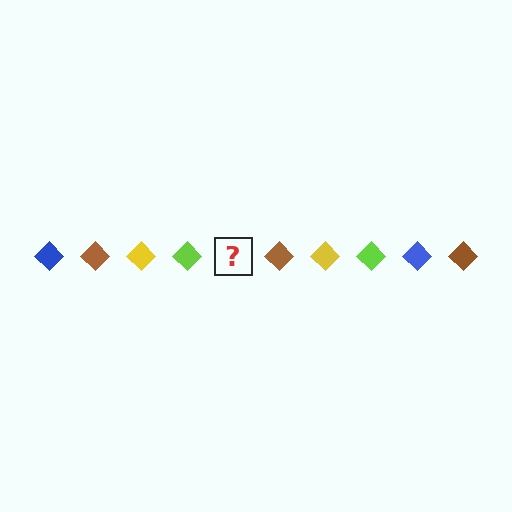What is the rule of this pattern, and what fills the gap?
The rule is that the pattern cycles through blue, brown, yellow, lime diamonds. The gap should be filled with a blue diamond.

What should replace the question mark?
The question mark should be replaced with a blue diamond.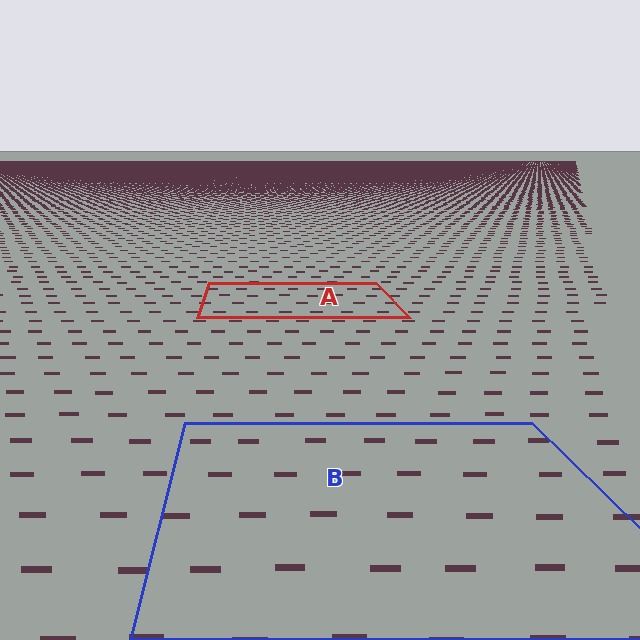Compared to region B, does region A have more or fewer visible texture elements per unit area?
Region A has more texture elements per unit area — they are packed more densely because it is farther away.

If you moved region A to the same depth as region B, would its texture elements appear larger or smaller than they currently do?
They would appear larger. At a closer depth, the same texture elements are projected at a bigger on-screen size.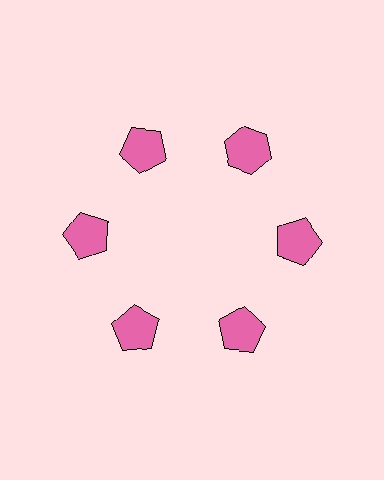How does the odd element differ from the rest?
It has a different shape: hexagon instead of pentagon.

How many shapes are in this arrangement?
There are 6 shapes arranged in a ring pattern.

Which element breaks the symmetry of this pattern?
The pink hexagon at roughly the 1 o'clock position breaks the symmetry. All other shapes are pink pentagons.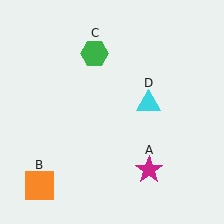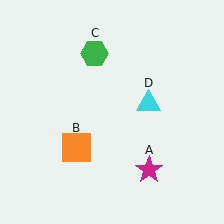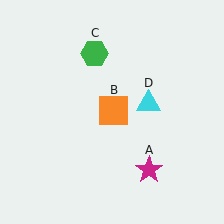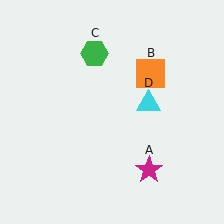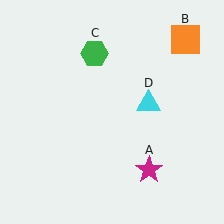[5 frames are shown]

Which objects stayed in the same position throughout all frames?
Magenta star (object A) and green hexagon (object C) and cyan triangle (object D) remained stationary.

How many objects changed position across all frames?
1 object changed position: orange square (object B).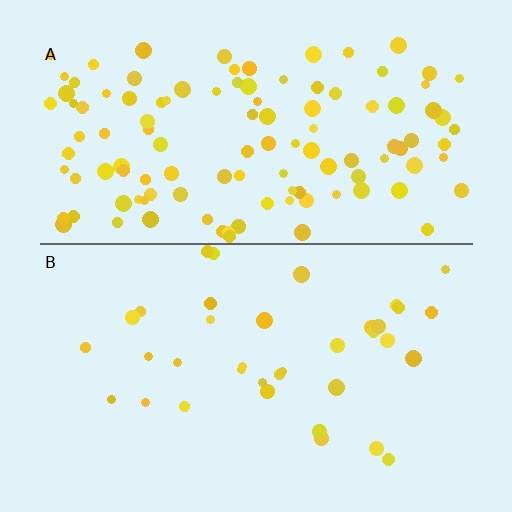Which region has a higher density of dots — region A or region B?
A (the top).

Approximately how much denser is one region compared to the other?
Approximately 3.1× — region A over region B.